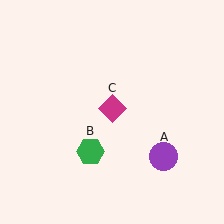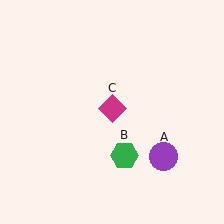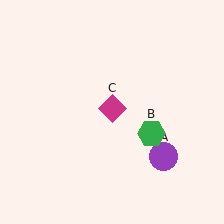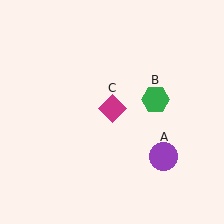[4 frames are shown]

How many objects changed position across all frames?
1 object changed position: green hexagon (object B).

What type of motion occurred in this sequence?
The green hexagon (object B) rotated counterclockwise around the center of the scene.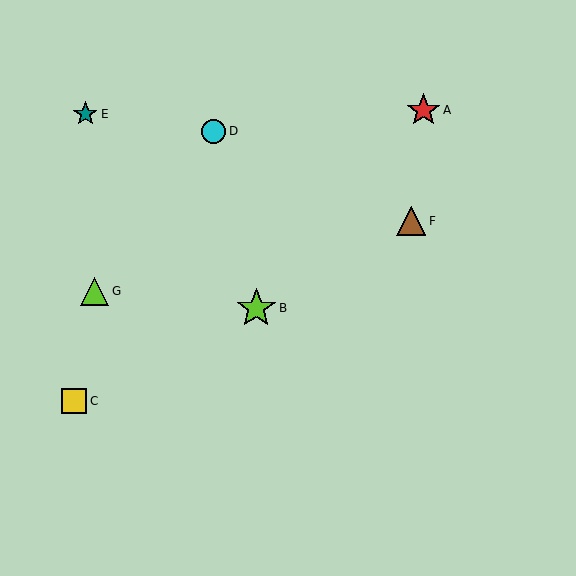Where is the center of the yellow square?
The center of the yellow square is at (74, 401).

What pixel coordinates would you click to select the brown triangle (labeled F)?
Click at (411, 221) to select the brown triangle F.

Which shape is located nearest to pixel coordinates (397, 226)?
The brown triangle (labeled F) at (411, 221) is nearest to that location.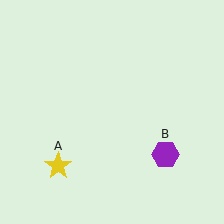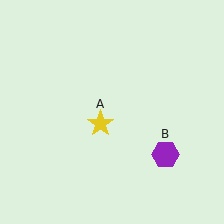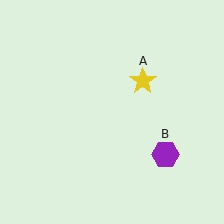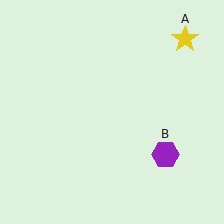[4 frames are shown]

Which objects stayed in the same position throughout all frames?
Purple hexagon (object B) remained stationary.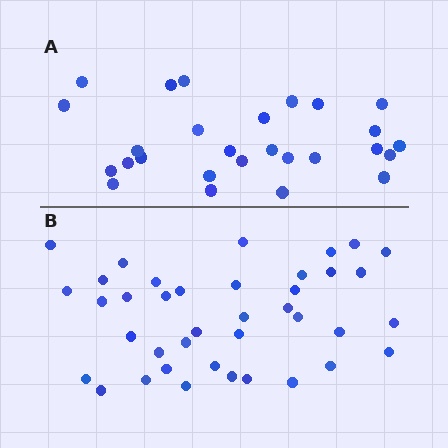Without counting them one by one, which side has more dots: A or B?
Region B (the bottom region) has more dots.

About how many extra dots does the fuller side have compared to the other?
Region B has roughly 12 or so more dots than region A.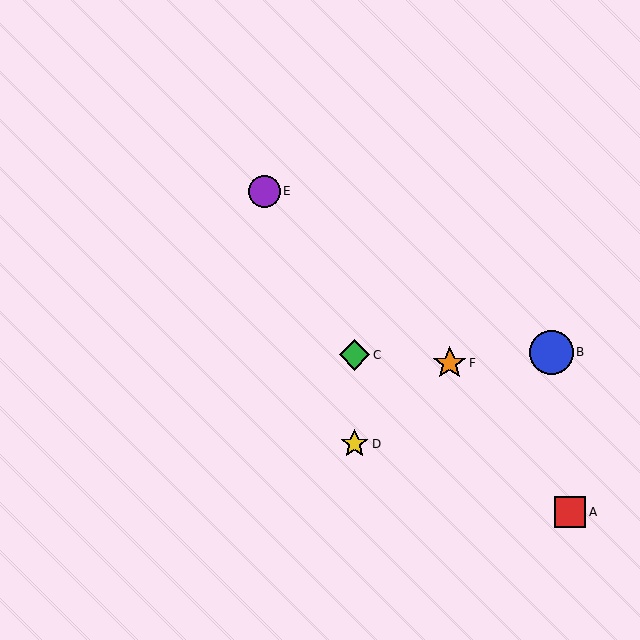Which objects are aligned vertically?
Objects C, D are aligned vertically.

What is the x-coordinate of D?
Object D is at x≈354.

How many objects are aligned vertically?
2 objects (C, D) are aligned vertically.